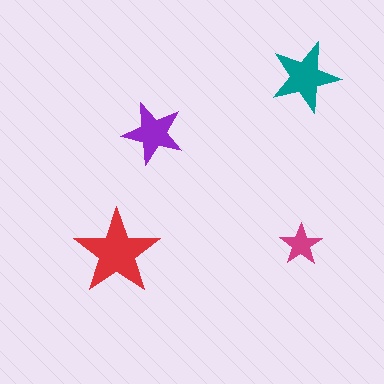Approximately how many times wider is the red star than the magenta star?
About 2 times wider.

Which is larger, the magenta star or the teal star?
The teal one.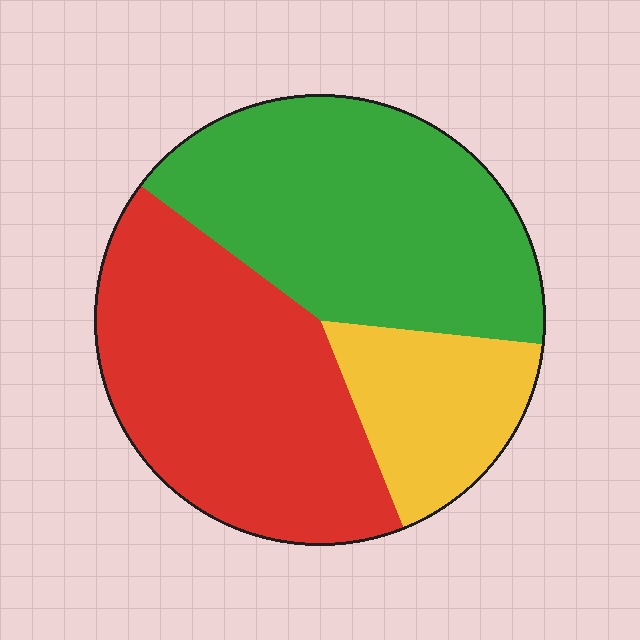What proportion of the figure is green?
Green takes up about two fifths (2/5) of the figure.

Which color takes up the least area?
Yellow, at roughly 15%.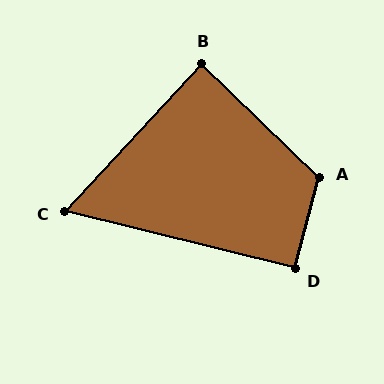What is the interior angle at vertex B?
Approximately 89 degrees (approximately right).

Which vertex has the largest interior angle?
A, at approximately 119 degrees.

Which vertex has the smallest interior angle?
C, at approximately 61 degrees.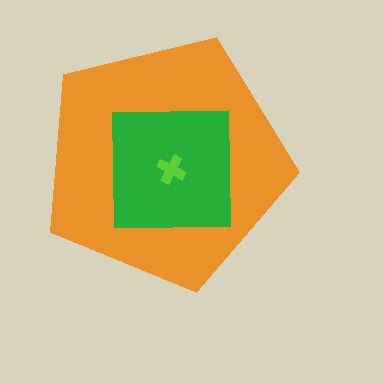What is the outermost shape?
The orange pentagon.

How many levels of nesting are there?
3.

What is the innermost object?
The lime cross.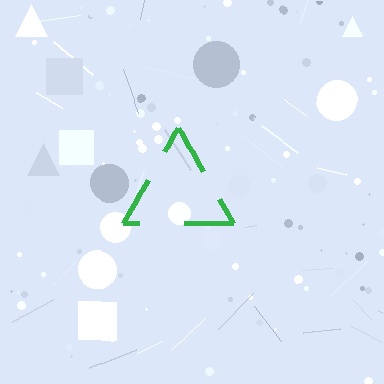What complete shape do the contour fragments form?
The contour fragments form a triangle.